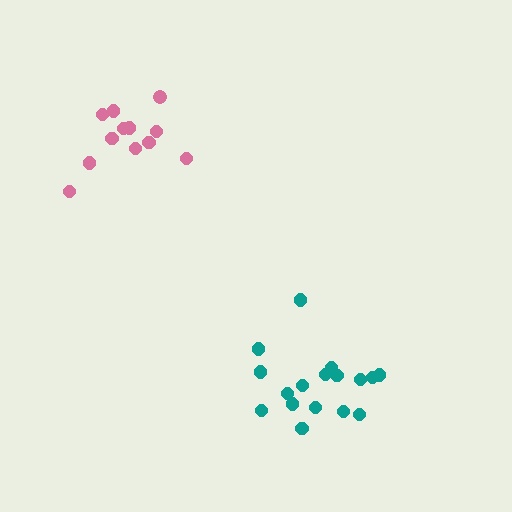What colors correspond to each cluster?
The clusters are colored: teal, pink.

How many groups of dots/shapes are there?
There are 2 groups.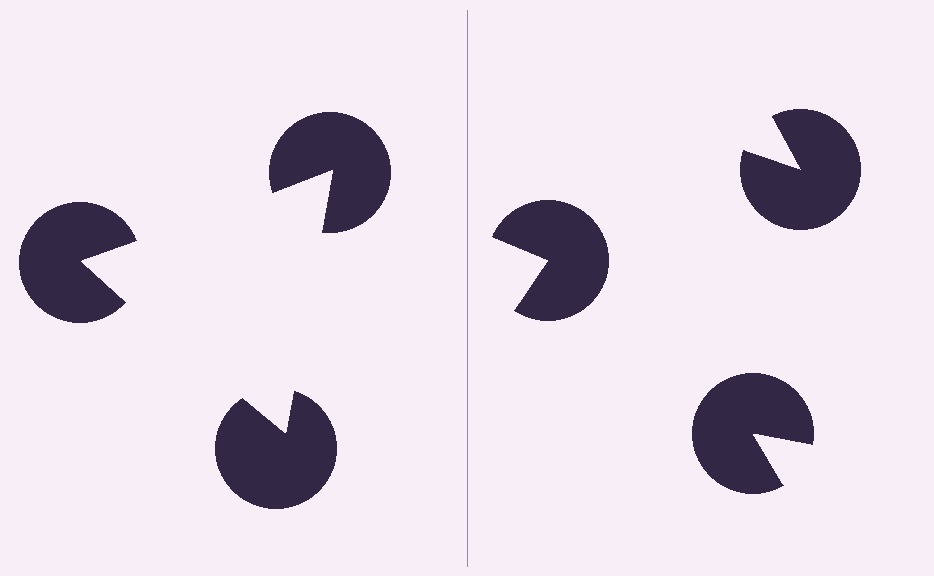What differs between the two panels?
The pac-man discs are positioned identically on both sides; only the wedge orientations differ. On the left they align to a triangle; on the right they are misaligned.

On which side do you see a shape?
An illusory triangle appears on the left side. On the right side the wedge cuts are rotated, so no coherent shape forms.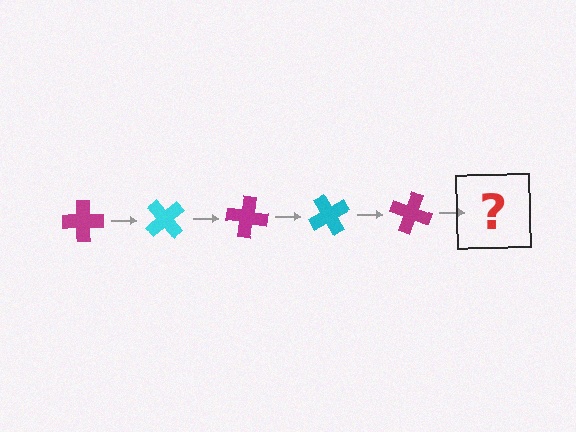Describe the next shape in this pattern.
It should be a cyan cross, rotated 250 degrees from the start.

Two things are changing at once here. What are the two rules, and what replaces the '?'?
The two rules are that it rotates 50 degrees each step and the color cycles through magenta and cyan. The '?' should be a cyan cross, rotated 250 degrees from the start.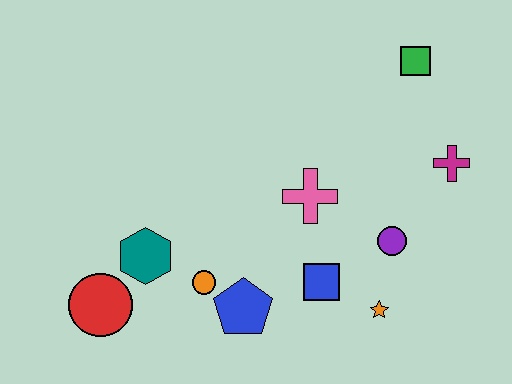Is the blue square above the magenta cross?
No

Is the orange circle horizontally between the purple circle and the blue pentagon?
No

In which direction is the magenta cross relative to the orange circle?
The magenta cross is to the right of the orange circle.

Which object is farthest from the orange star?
The red circle is farthest from the orange star.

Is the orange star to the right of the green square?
No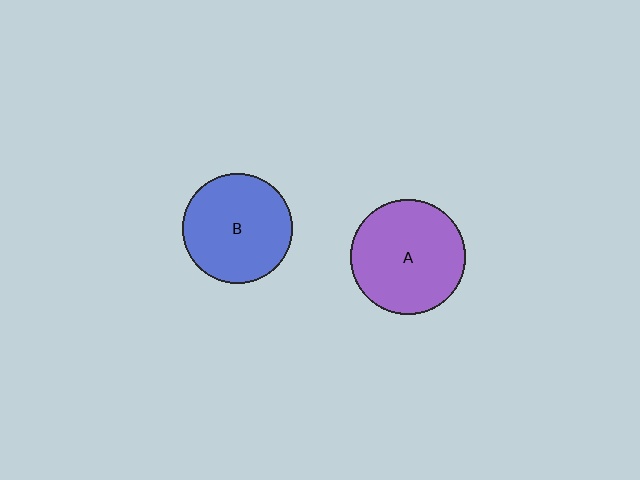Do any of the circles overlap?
No, none of the circles overlap.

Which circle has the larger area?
Circle A (purple).